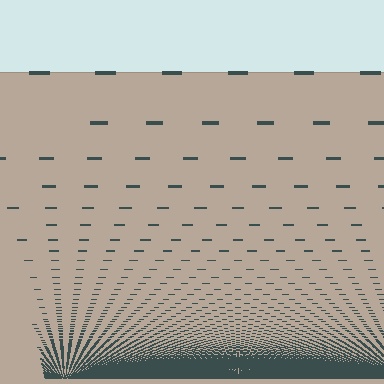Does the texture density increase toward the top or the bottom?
Density increases toward the bottom.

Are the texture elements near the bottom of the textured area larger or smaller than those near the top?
Smaller. The gradient is inverted — elements near the bottom are smaller and denser.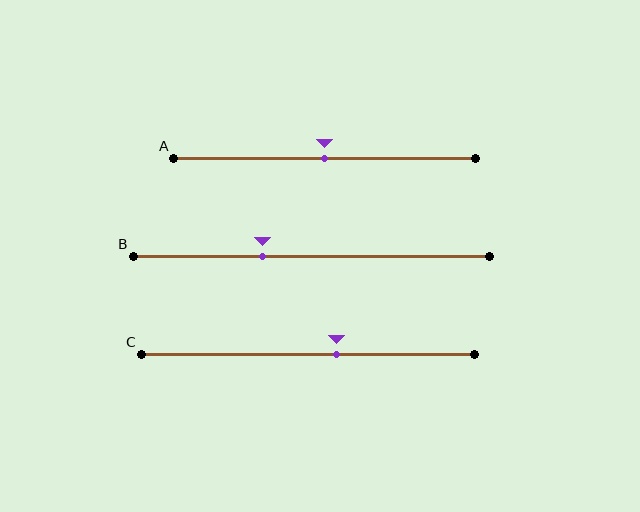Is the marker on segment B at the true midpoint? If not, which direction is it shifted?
No, the marker on segment B is shifted to the left by about 14% of the segment length.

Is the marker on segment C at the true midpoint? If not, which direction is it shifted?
No, the marker on segment C is shifted to the right by about 8% of the segment length.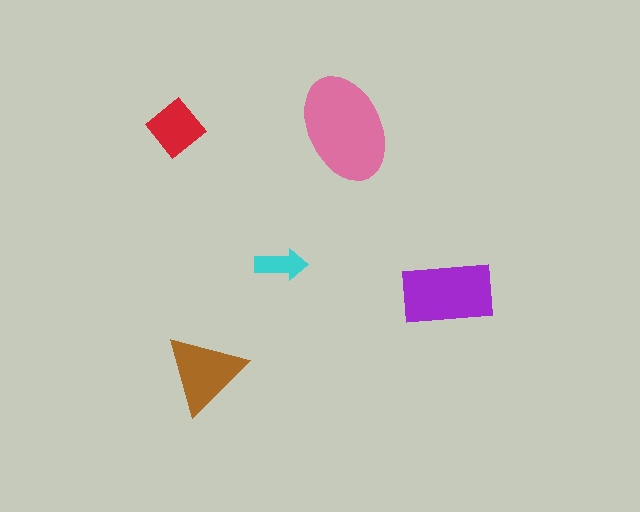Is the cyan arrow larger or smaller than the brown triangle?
Smaller.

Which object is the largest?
The pink ellipse.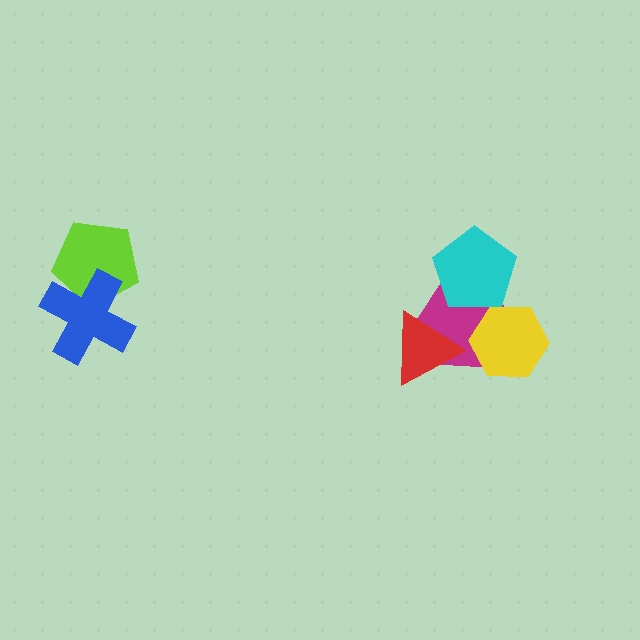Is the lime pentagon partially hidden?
Yes, it is partially covered by another shape.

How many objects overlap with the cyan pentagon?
1 object overlaps with the cyan pentagon.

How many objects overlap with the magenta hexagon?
3 objects overlap with the magenta hexagon.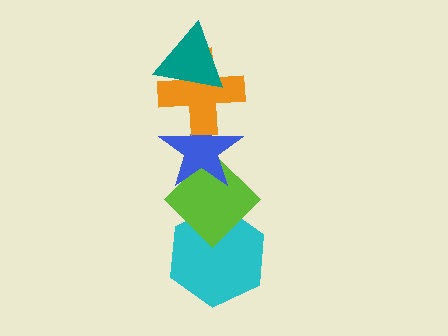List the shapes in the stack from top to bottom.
From top to bottom: the teal triangle, the orange cross, the blue star, the lime diamond, the cyan hexagon.